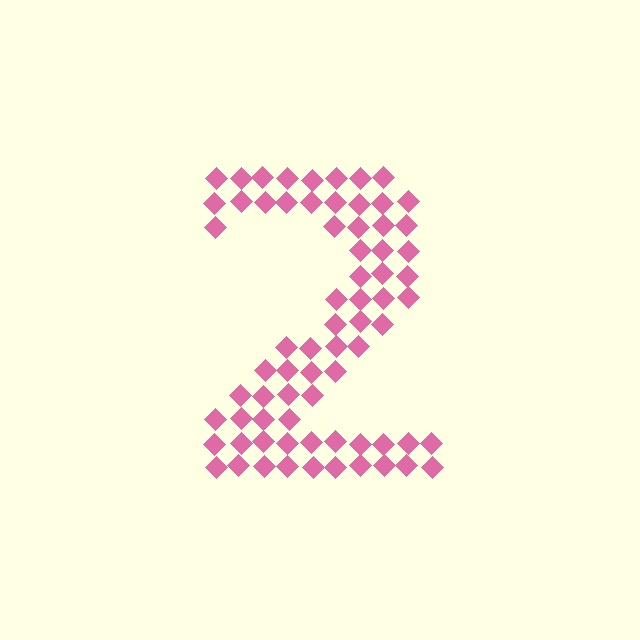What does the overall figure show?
The overall figure shows the digit 2.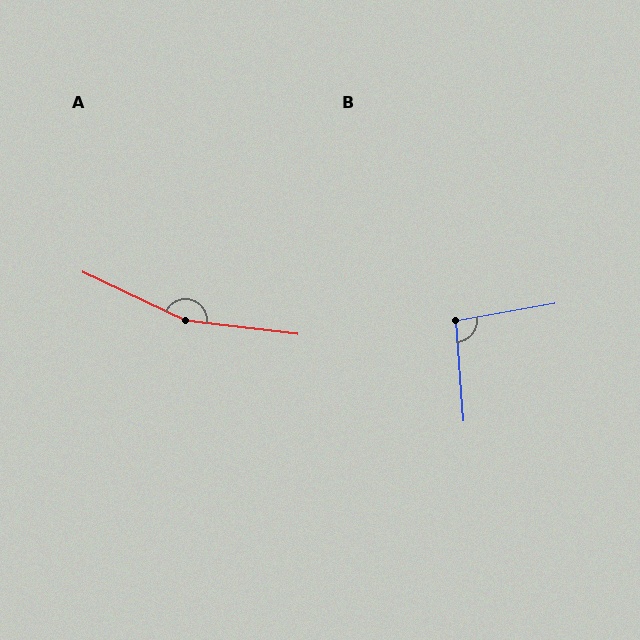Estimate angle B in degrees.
Approximately 95 degrees.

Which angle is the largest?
A, at approximately 161 degrees.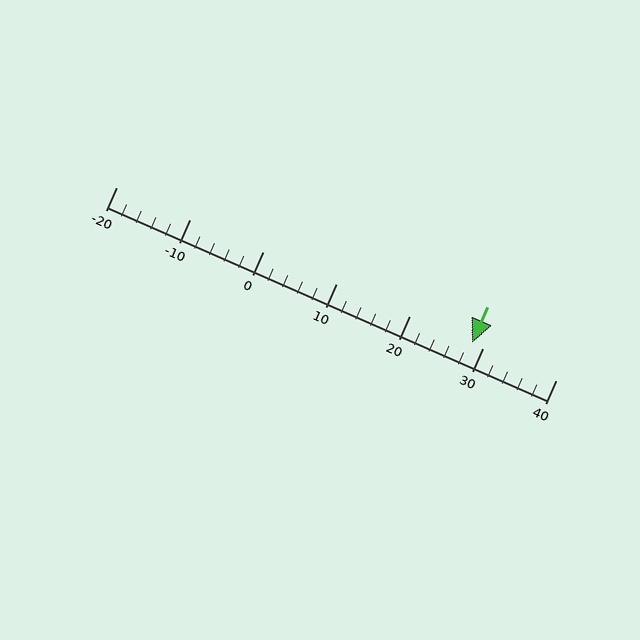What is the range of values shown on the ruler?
The ruler shows values from -20 to 40.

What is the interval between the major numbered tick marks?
The major tick marks are spaced 10 units apart.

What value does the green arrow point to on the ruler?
The green arrow points to approximately 29.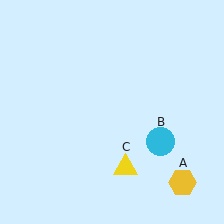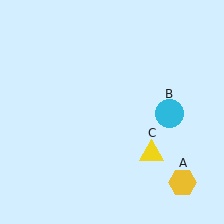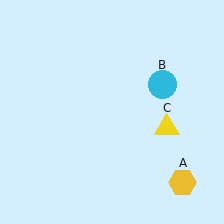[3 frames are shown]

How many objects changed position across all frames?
2 objects changed position: cyan circle (object B), yellow triangle (object C).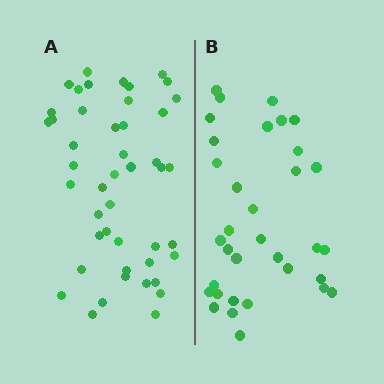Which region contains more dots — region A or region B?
Region A (the left region) has more dots.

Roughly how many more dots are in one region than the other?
Region A has roughly 12 or so more dots than region B.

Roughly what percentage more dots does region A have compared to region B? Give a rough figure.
About 35% more.